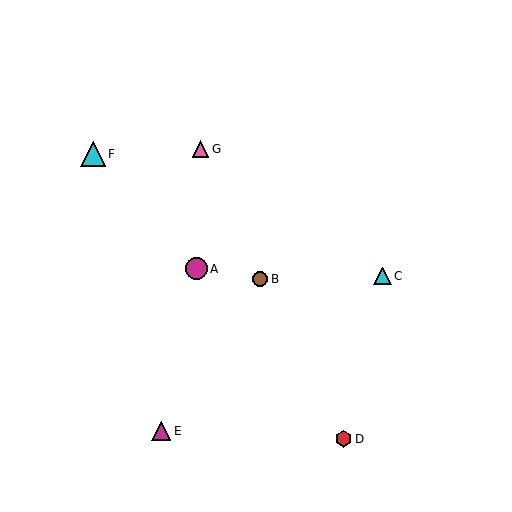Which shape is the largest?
The cyan triangle (labeled F) is the largest.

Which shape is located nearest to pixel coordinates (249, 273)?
The brown circle (labeled B) at (260, 279) is nearest to that location.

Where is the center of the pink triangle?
The center of the pink triangle is at (201, 149).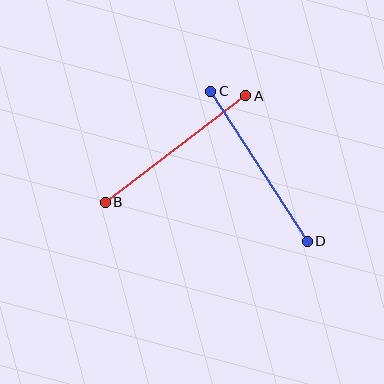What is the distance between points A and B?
The distance is approximately 176 pixels.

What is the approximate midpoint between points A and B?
The midpoint is at approximately (176, 149) pixels.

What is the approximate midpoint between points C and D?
The midpoint is at approximately (259, 166) pixels.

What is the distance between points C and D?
The distance is approximately 178 pixels.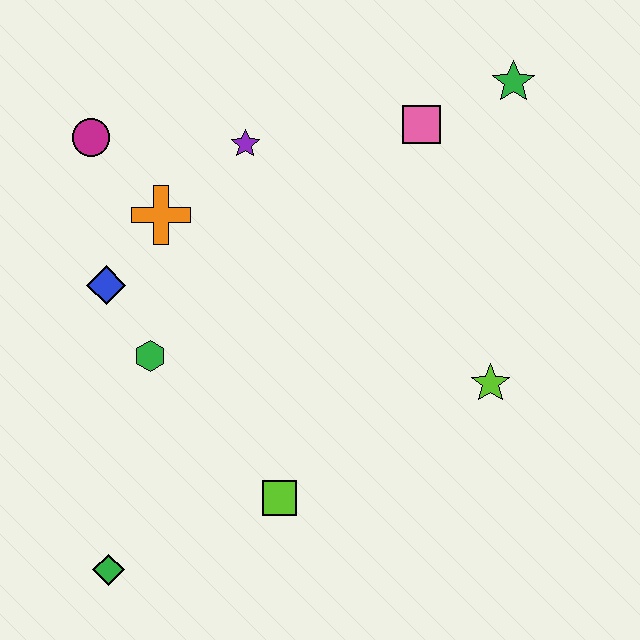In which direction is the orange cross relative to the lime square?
The orange cross is above the lime square.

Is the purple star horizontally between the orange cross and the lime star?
Yes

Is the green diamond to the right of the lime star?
No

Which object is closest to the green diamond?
The lime square is closest to the green diamond.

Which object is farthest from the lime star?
The magenta circle is farthest from the lime star.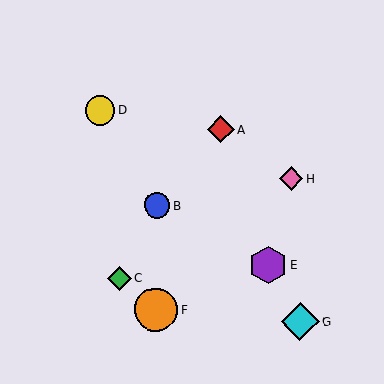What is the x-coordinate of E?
Object E is at x≈268.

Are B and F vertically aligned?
Yes, both are at x≈157.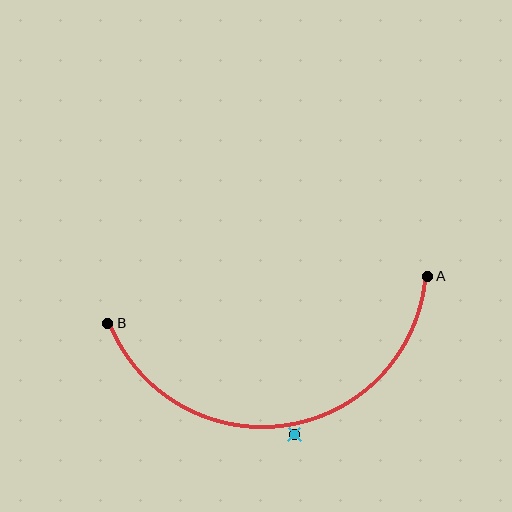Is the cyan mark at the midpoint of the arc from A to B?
No — the cyan mark does not lie on the arc at all. It sits slightly outside the curve.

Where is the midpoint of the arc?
The arc midpoint is the point on the curve farthest from the straight line joining A and B. It sits below that line.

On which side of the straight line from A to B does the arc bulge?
The arc bulges below the straight line connecting A and B.